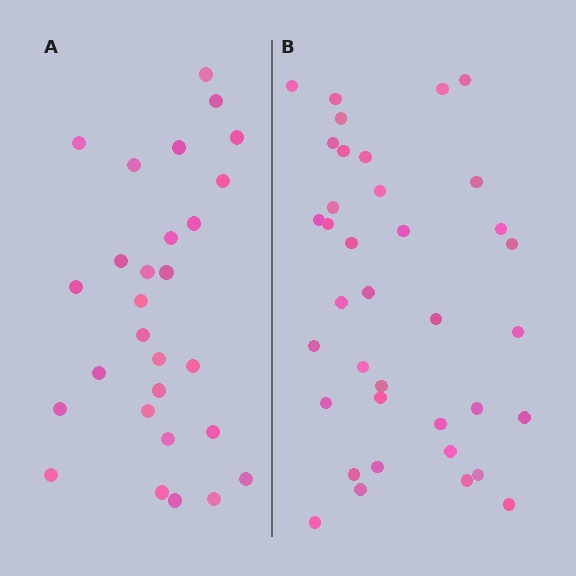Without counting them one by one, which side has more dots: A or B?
Region B (the right region) has more dots.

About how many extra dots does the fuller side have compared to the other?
Region B has roughly 8 or so more dots than region A.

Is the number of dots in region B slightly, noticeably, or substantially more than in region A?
Region B has noticeably more, but not dramatically so. The ratio is roughly 1.3 to 1.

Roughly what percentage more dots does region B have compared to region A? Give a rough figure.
About 30% more.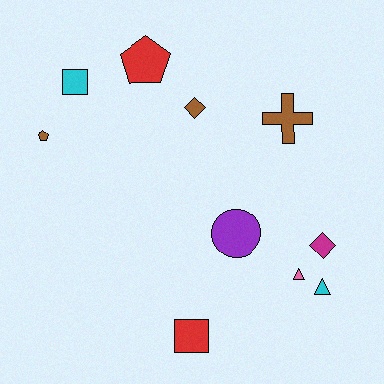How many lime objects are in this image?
There are no lime objects.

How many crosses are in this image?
There is 1 cross.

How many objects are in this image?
There are 10 objects.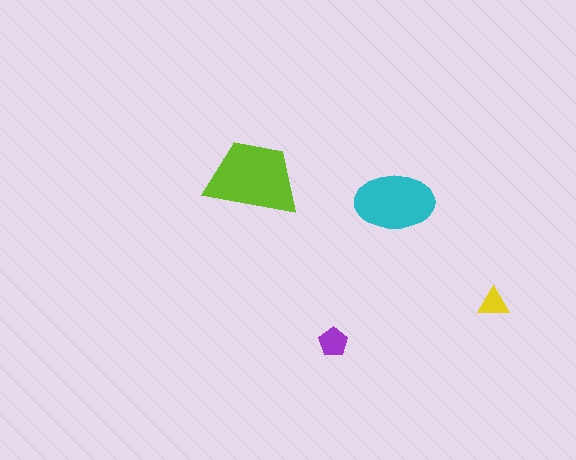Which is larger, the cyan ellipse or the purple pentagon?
The cyan ellipse.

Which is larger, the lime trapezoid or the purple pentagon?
The lime trapezoid.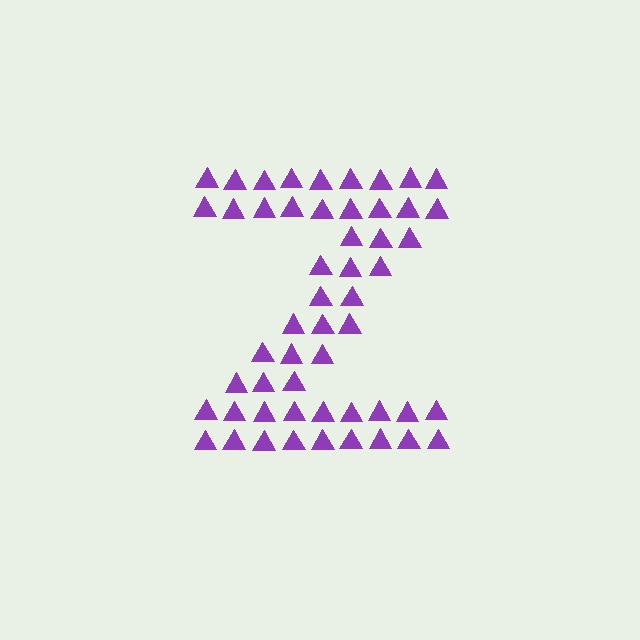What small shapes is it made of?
It is made of small triangles.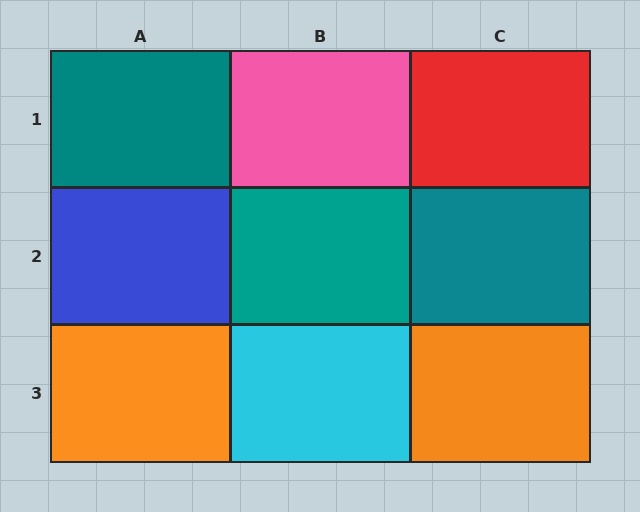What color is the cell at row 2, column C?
Teal.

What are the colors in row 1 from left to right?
Teal, pink, red.